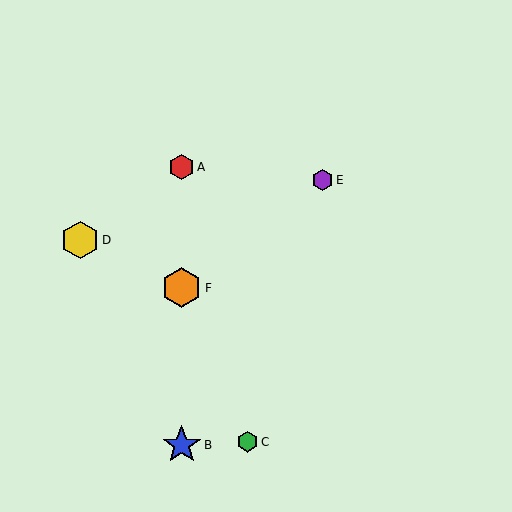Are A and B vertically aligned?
Yes, both are at x≈182.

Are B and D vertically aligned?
No, B is at x≈182 and D is at x≈80.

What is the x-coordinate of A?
Object A is at x≈182.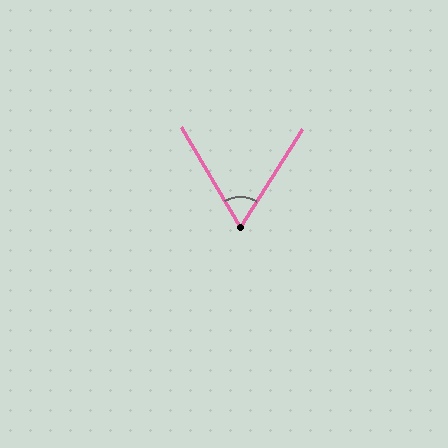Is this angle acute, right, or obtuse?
It is acute.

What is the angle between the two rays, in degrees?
Approximately 63 degrees.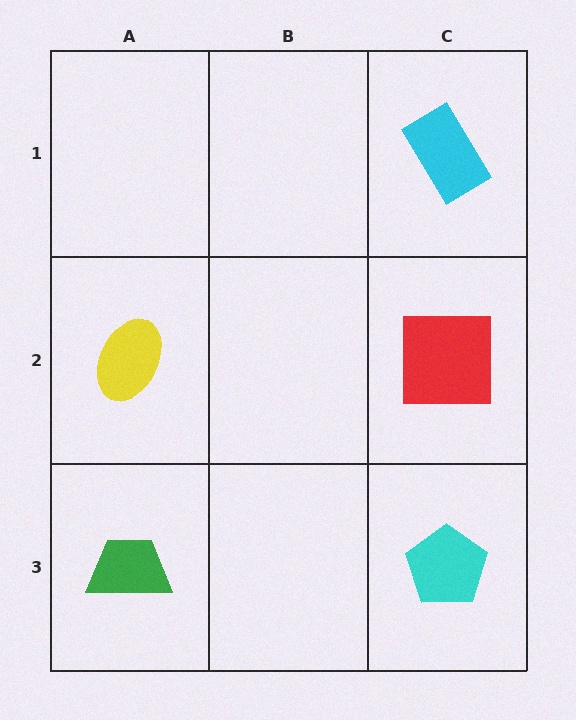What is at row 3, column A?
A green trapezoid.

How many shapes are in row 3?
2 shapes.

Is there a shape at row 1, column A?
No, that cell is empty.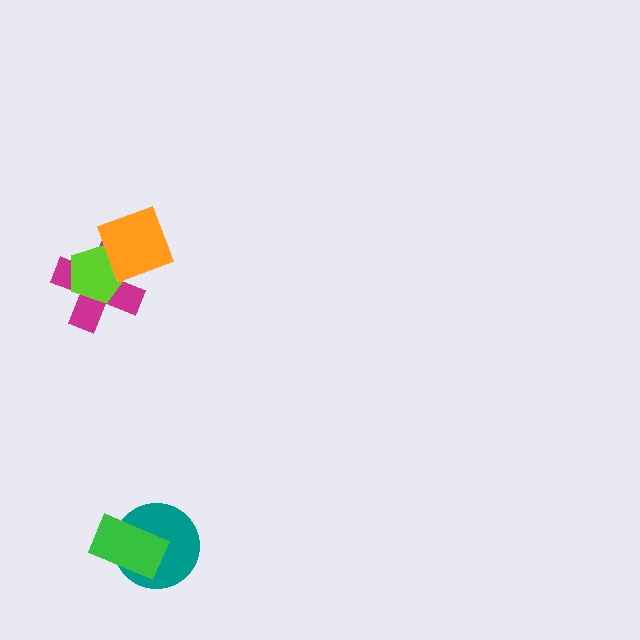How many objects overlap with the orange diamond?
2 objects overlap with the orange diamond.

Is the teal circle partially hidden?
Yes, it is partially covered by another shape.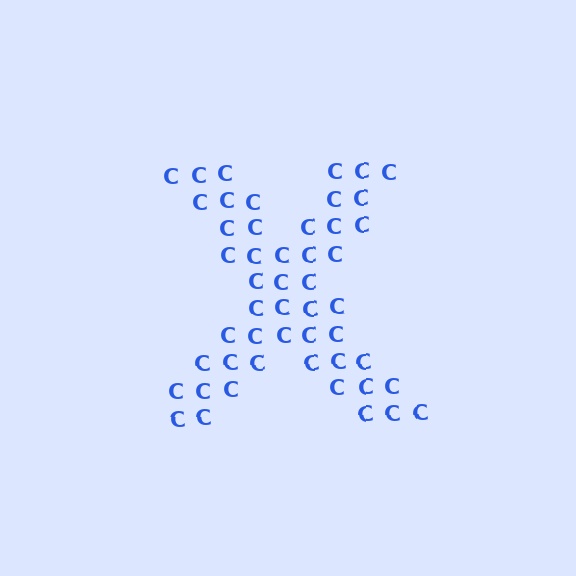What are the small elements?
The small elements are letter C's.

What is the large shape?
The large shape is the letter X.